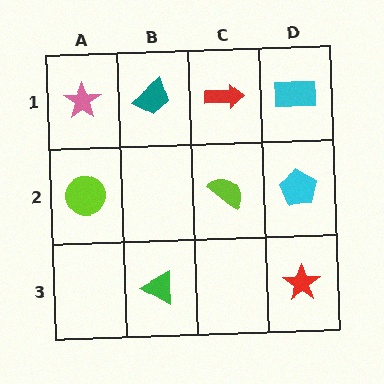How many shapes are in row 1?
4 shapes.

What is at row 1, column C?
A red arrow.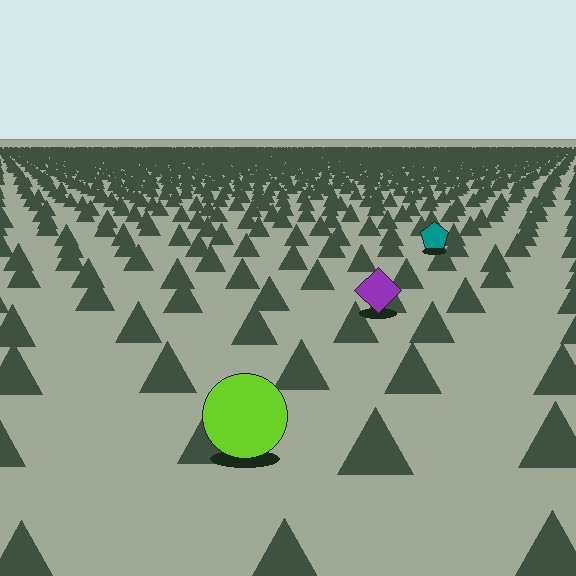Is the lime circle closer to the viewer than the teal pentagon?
Yes. The lime circle is closer — you can tell from the texture gradient: the ground texture is coarser near it.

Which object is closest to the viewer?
The lime circle is closest. The texture marks near it are larger and more spread out.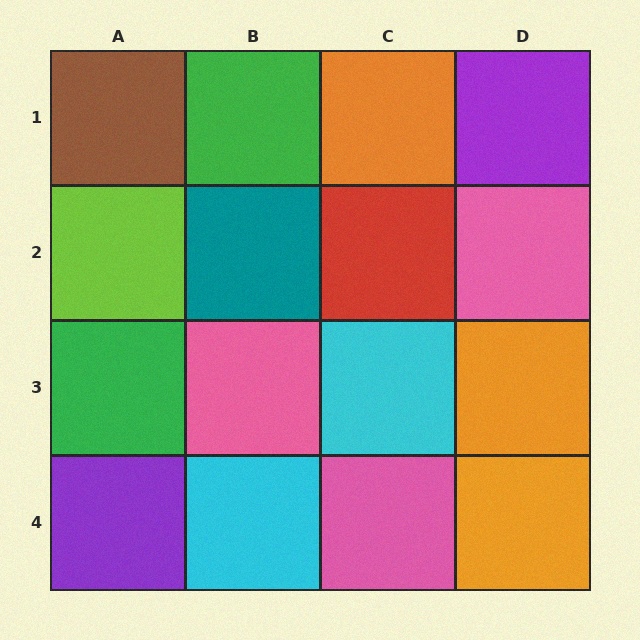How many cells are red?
1 cell is red.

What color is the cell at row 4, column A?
Purple.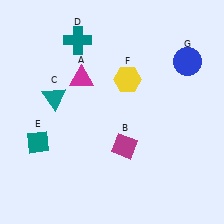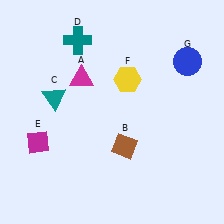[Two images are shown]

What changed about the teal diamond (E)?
In Image 1, E is teal. In Image 2, it changed to magenta.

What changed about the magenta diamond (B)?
In Image 1, B is magenta. In Image 2, it changed to brown.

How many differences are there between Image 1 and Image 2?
There are 2 differences between the two images.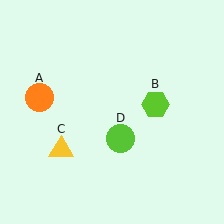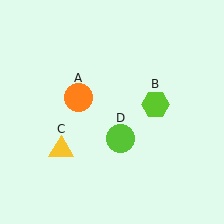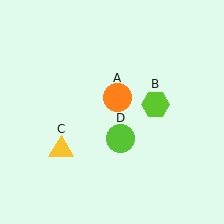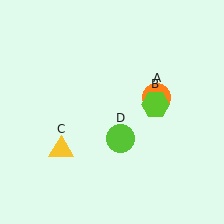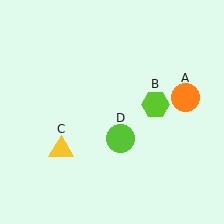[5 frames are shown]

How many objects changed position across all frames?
1 object changed position: orange circle (object A).